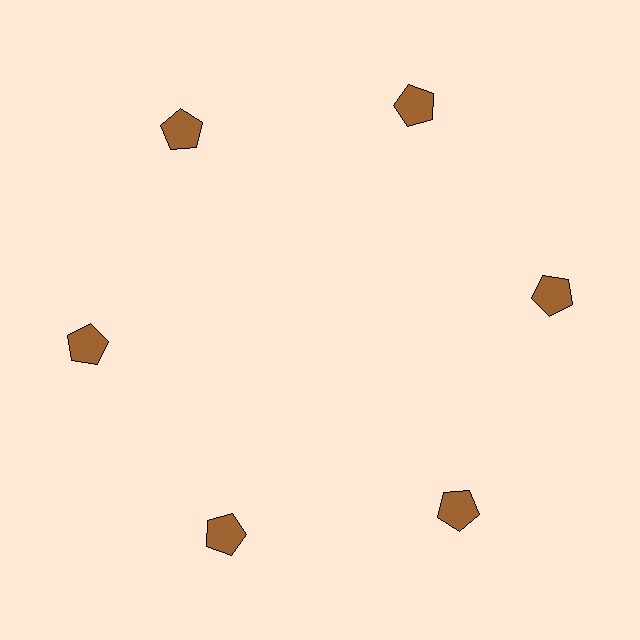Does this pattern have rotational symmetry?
Yes, this pattern has 6-fold rotational symmetry. It looks the same after rotating 60 degrees around the center.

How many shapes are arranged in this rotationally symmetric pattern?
There are 6 shapes, arranged in 6 groups of 1.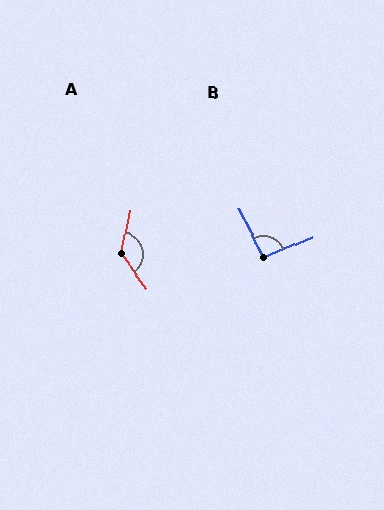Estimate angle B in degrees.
Approximately 95 degrees.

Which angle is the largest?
A, at approximately 132 degrees.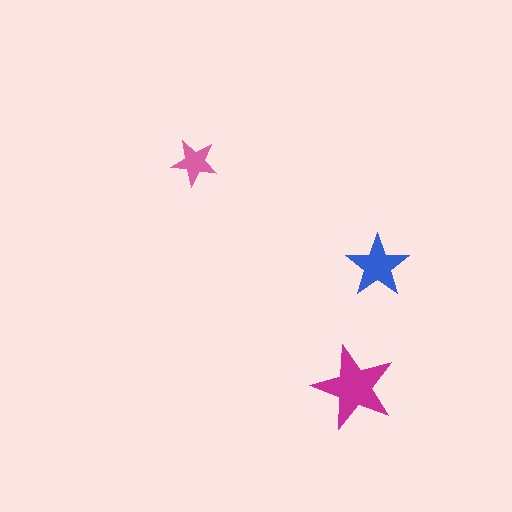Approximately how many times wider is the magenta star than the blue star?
About 1.5 times wider.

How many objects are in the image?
There are 3 objects in the image.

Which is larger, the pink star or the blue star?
The blue one.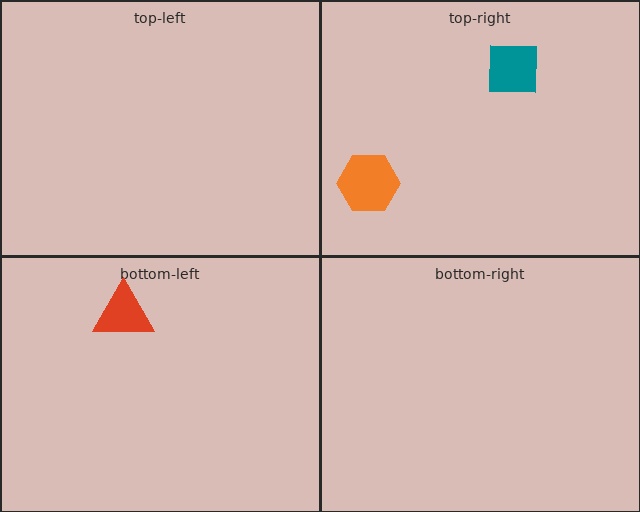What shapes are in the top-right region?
The orange hexagon, the teal square.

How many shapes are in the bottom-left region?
1.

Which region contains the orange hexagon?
The top-right region.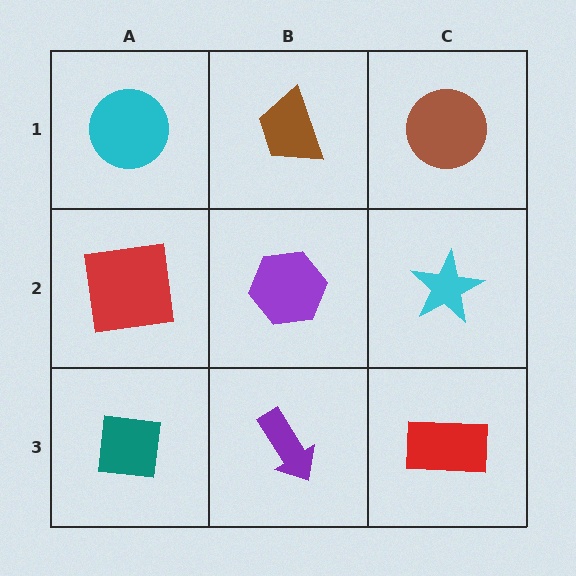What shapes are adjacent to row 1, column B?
A purple hexagon (row 2, column B), a cyan circle (row 1, column A), a brown circle (row 1, column C).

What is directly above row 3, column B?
A purple hexagon.